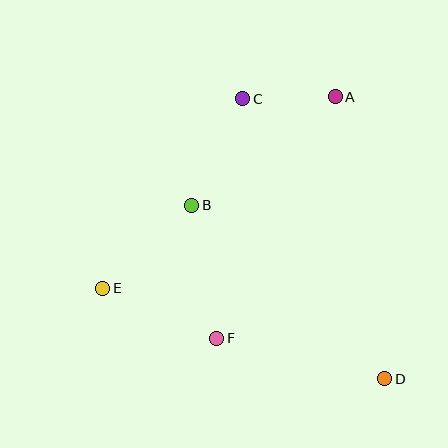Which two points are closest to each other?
Points A and C are closest to each other.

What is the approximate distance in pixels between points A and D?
The distance between A and D is approximately 286 pixels.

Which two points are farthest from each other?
Points C and D are farthest from each other.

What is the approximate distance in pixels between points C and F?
The distance between C and F is approximately 241 pixels.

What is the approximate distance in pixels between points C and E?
The distance between C and E is approximately 235 pixels.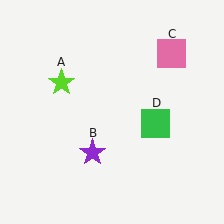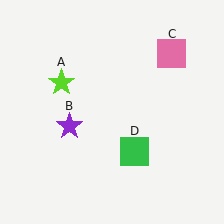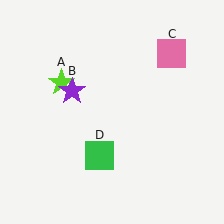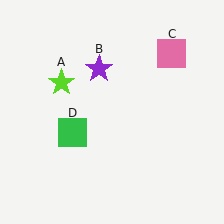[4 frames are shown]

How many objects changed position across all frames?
2 objects changed position: purple star (object B), green square (object D).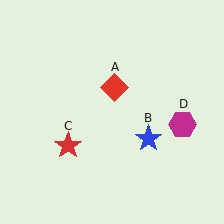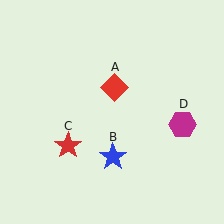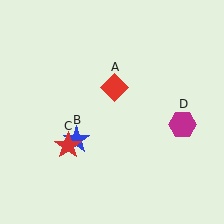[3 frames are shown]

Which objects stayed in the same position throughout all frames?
Red diamond (object A) and red star (object C) and magenta hexagon (object D) remained stationary.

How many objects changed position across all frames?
1 object changed position: blue star (object B).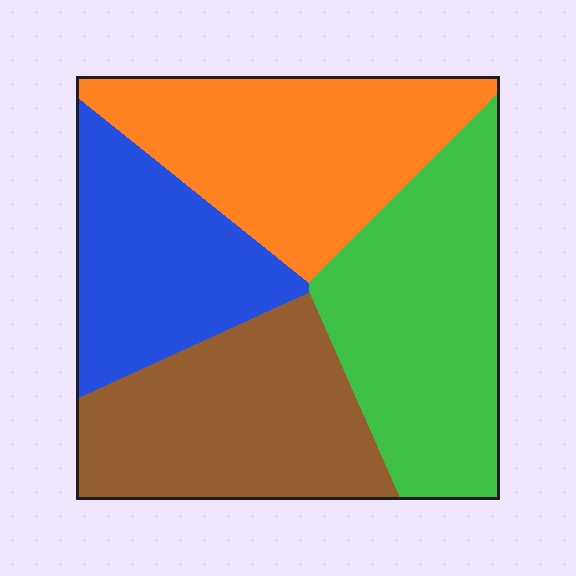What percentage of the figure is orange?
Orange takes up about one quarter (1/4) of the figure.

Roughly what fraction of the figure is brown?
Brown takes up between a quarter and a half of the figure.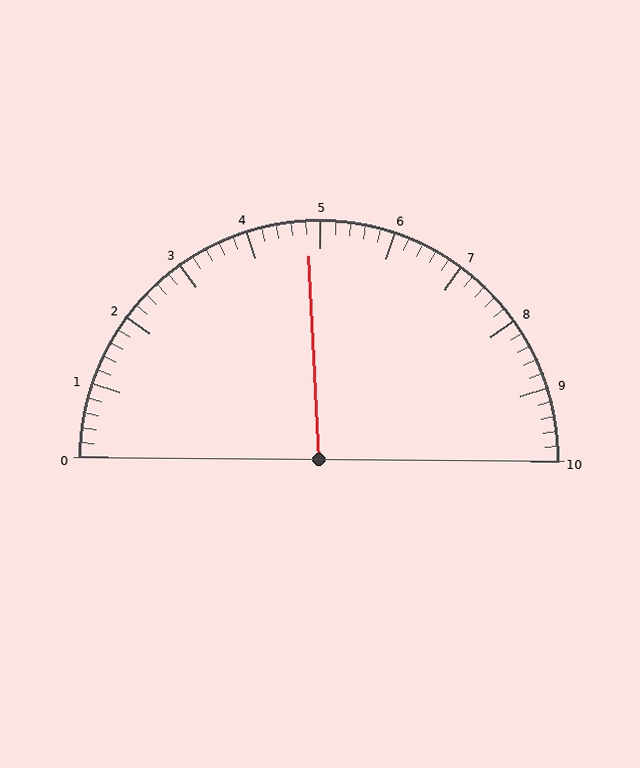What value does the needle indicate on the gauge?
The needle indicates approximately 4.8.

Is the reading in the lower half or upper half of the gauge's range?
The reading is in the lower half of the range (0 to 10).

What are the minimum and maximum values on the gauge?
The gauge ranges from 0 to 10.